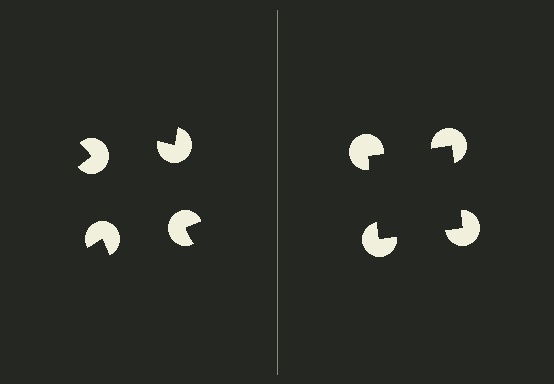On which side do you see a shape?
An illusory square appears on the right side. On the left side the wedge cuts are rotated, so no coherent shape forms.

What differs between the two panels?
The pac-man discs are positioned identically on both sides; only the wedge orientations differ. On the right they align to a square; on the left they are misaligned.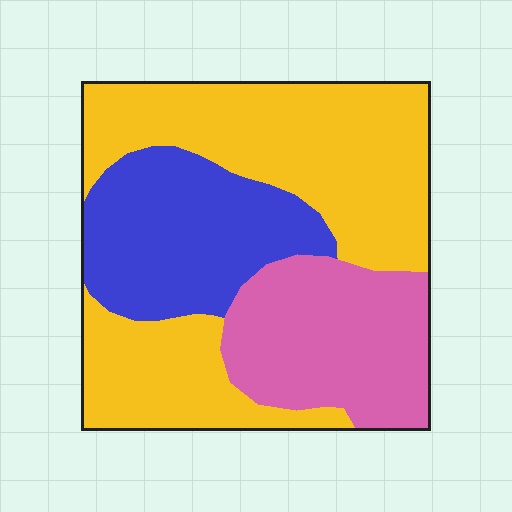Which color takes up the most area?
Yellow, at roughly 50%.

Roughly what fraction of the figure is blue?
Blue takes up less than a quarter of the figure.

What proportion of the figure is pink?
Pink takes up less than a quarter of the figure.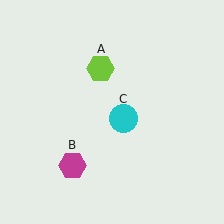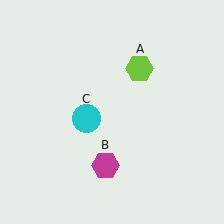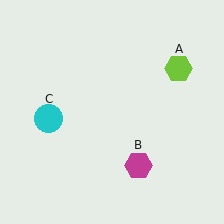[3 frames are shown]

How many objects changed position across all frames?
3 objects changed position: lime hexagon (object A), magenta hexagon (object B), cyan circle (object C).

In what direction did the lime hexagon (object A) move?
The lime hexagon (object A) moved right.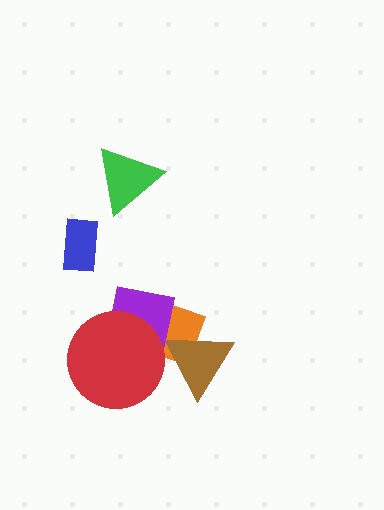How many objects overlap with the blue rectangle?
0 objects overlap with the blue rectangle.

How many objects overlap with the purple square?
3 objects overlap with the purple square.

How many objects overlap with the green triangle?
0 objects overlap with the green triangle.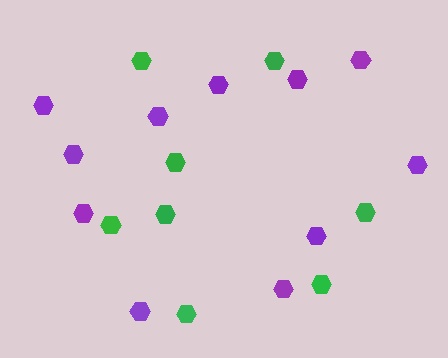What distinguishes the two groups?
There are 2 groups: one group of green hexagons (8) and one group of purple hexagons (11).